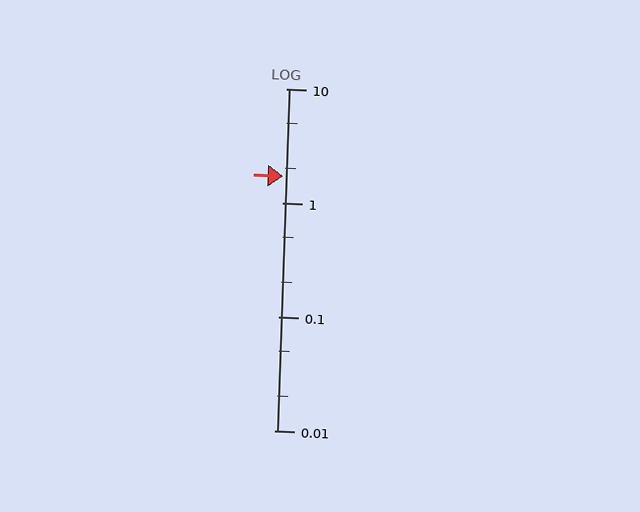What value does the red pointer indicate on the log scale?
The pointer indicates approximately 1.7.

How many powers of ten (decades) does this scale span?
The scale spans 3 decades, from 0.01 to 10.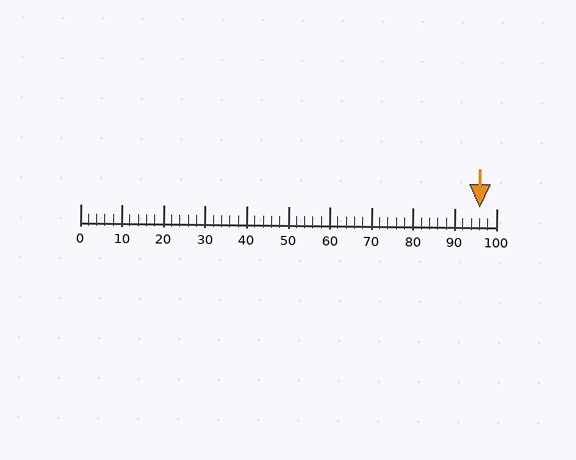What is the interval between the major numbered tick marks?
The major tick marks are spaced 10 units apart.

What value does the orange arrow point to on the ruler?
The orange arrow points to approximately 96.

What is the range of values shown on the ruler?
The ruler shows values from 0 to 100.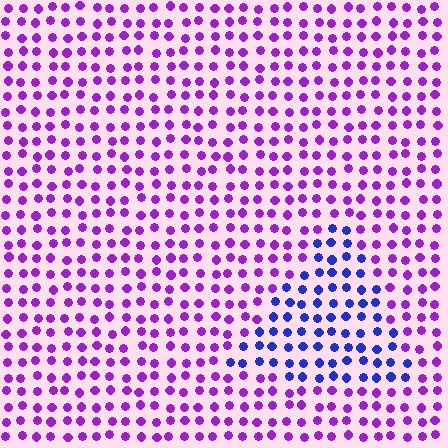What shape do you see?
I see a triangle.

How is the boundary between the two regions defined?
The boundary is defined purely by a slight shift in hue (about 49 degrees). Spacing, size, and orientation are identical on both sides.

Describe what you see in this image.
The image is filled with small purple elements in a uniform arrangement. A triangle-shaped region is visible where the elements are tinted to a slightly different hue, forming a subtle color boundary.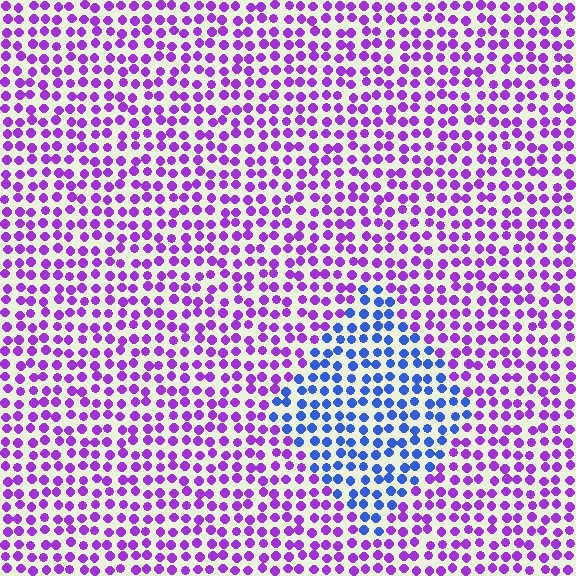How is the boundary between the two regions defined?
The boundary is defined purely by a slight shift in hue (about 56 degrees). Spacing, size, and orientation are identical on both sides.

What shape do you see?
I see a diamond.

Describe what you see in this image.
The image is filled with small purple elements in a uniform arrangement. A diamond-shaped region is visible where the elements are tinted to a slightly different hue, forming a subtle color boundary.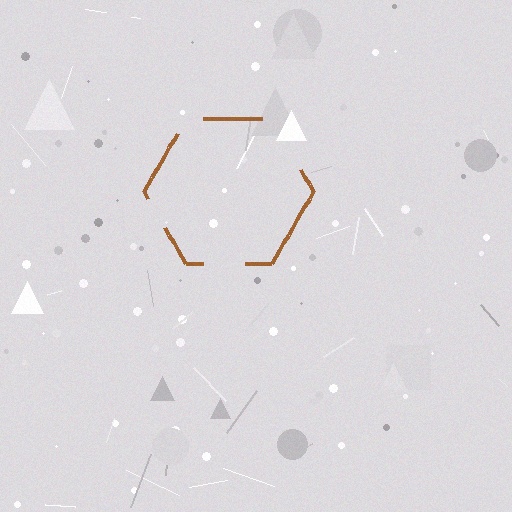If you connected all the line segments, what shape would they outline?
They would outline a hexagon.